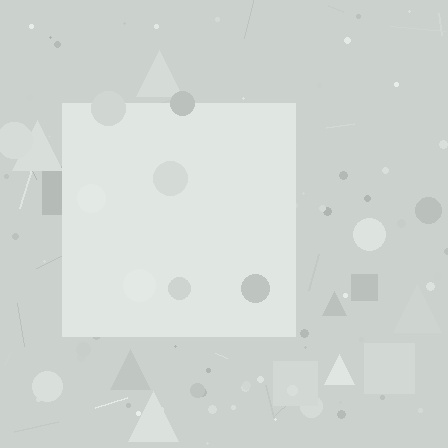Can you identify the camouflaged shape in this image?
The camouflaged shape is a square.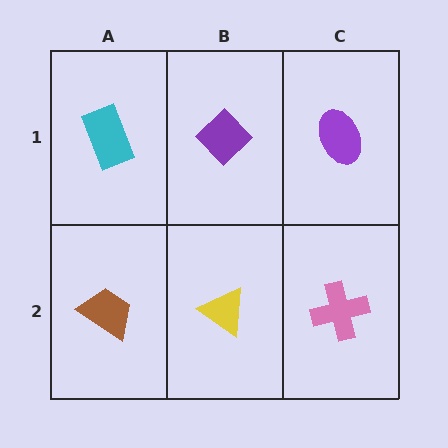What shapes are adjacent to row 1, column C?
A pink cross (row 2, column C), a purple diamond (row 1, column B).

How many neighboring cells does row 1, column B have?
3.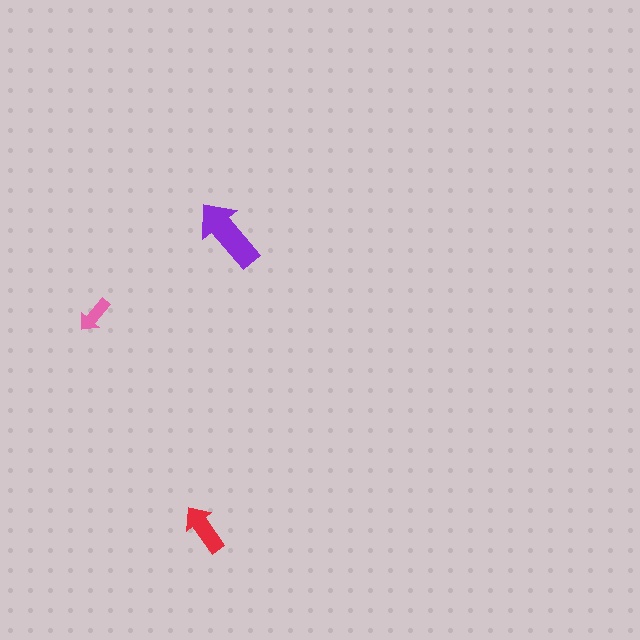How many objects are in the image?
There are 3 objects in the image.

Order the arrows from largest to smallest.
the purple one, the red one, the pink one.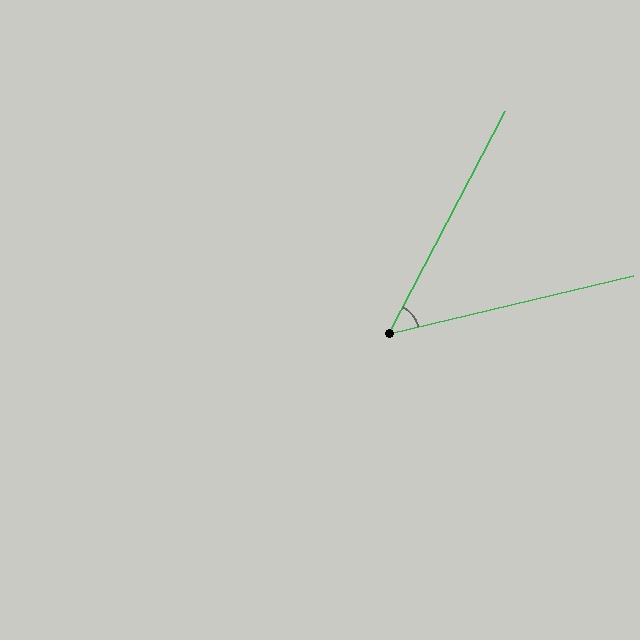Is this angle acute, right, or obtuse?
It is acute.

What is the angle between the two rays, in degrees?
Approximately 49 degrees.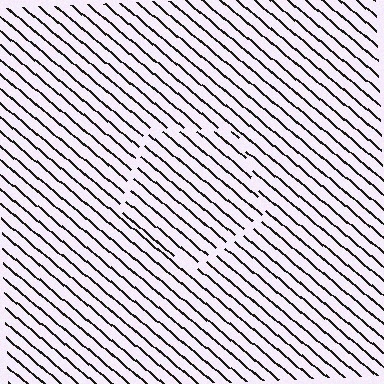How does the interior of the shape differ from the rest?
The interior of the shape contains the same grating, shifted by half a period — the contour is defined by the phase discontinuity where line-ends from the inner and outer gratings abut.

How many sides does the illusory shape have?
5 sides — the line-ends trace a pentagon.